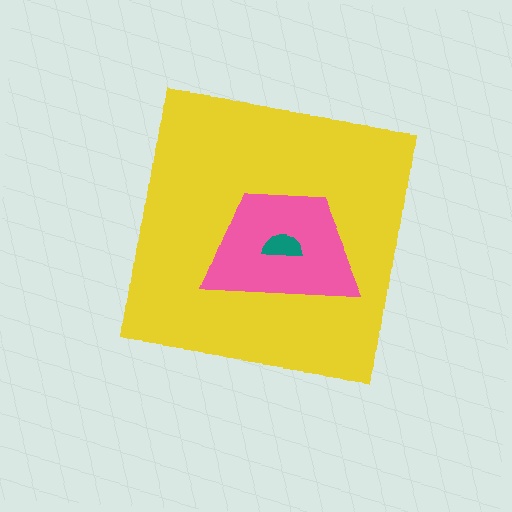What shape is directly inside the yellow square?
The pink trapezoid.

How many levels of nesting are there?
3.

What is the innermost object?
The teal semicircle.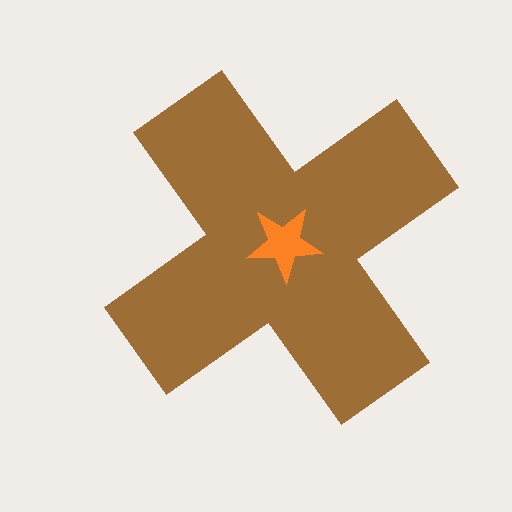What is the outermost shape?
The brown cross.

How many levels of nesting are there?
2.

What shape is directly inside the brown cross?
The orange star.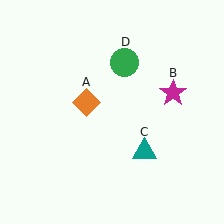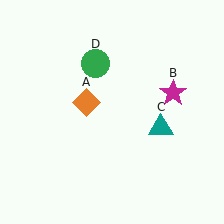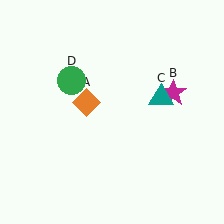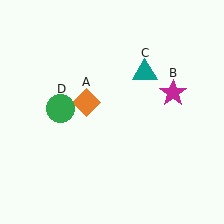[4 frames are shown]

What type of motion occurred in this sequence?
The teal triangle (object C), green circle (object D) rotated counterclockwise around the center of the scene.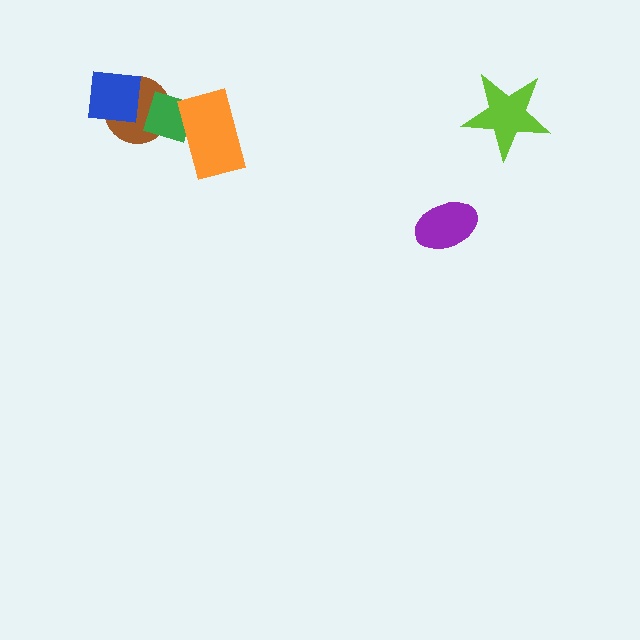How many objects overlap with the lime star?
0 objects overlap with the lime star.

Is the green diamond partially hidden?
Yes, it is partially covered by another shape.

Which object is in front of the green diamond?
The orange rectangle is in front of the green diamond.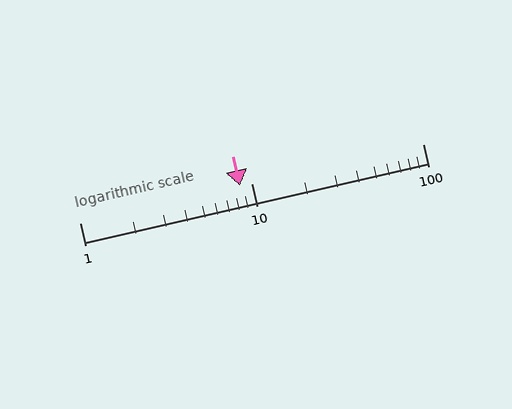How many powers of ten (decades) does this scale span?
The scale spans 2 decades, from 1 to 100.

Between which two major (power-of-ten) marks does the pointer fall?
The pointer is between 1 and 10.